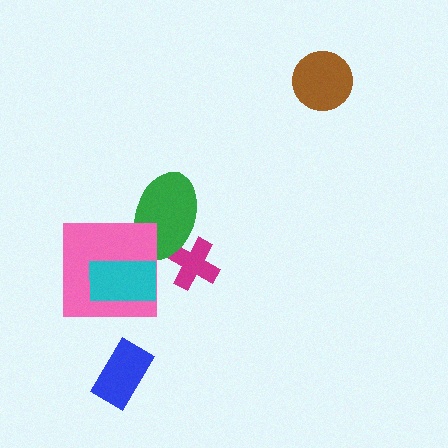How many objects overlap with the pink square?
2 objects overlap with the pink square.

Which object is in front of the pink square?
The cyan rectangle is in front of the pink square.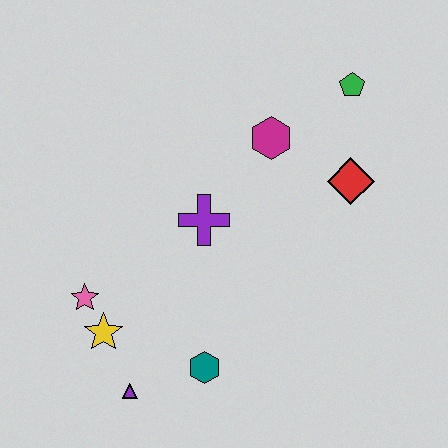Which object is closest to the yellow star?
The pink star is closest to the yellow star.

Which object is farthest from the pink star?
The green pentagon is farthest from the pink star.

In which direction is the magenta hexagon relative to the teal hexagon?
The magenta hexagon is above the teal hexagon.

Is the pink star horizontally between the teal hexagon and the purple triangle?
No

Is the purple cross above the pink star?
Yes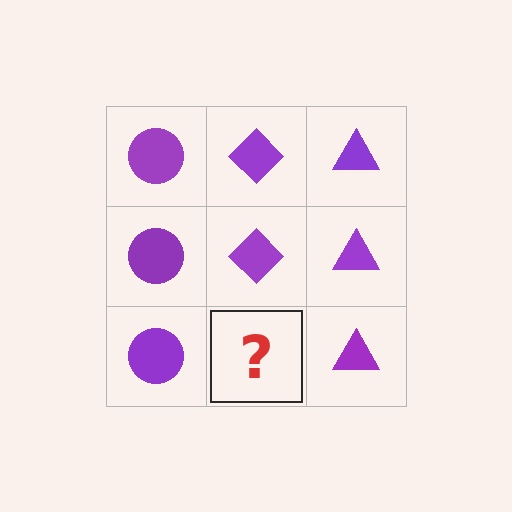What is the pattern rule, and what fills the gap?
The rule is that each column has a consistent shape. The gap should be filled with a purple diamond.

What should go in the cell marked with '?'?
The missing cell should contain a purple diamond.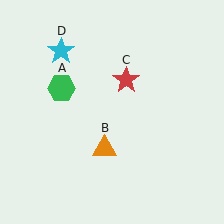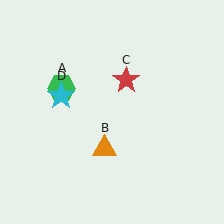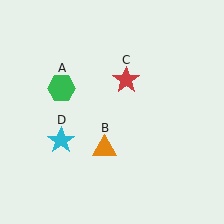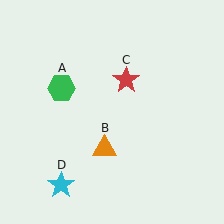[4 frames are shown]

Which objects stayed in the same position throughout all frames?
Green hexagon (object A) and orange triangle (object B) and red star (object C) remained stationary.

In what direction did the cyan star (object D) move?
The cyan star (object D) moved down.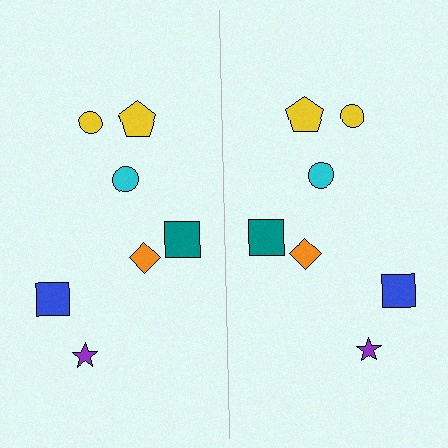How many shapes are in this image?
There are 14 shapes in this image.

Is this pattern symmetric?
Yes, this pattern has bilateral (reflection) symmetry.